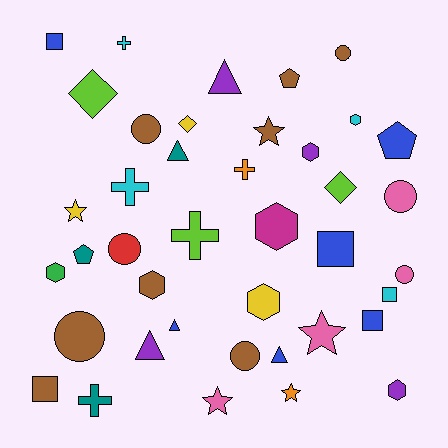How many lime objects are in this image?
There are 3 lime objects.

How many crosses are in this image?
There are 5 crosses.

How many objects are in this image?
There are 40 objects.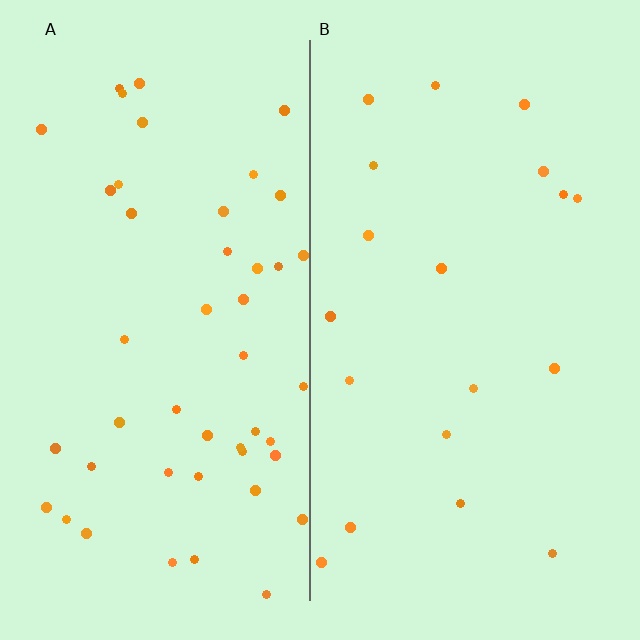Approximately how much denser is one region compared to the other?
Approximately 2.5× — region A over region B.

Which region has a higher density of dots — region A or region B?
A (the left).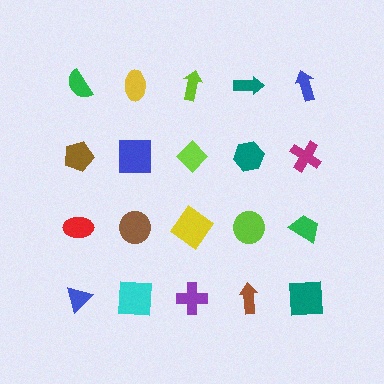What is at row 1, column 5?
A blue arrow.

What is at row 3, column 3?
A yellow diamond.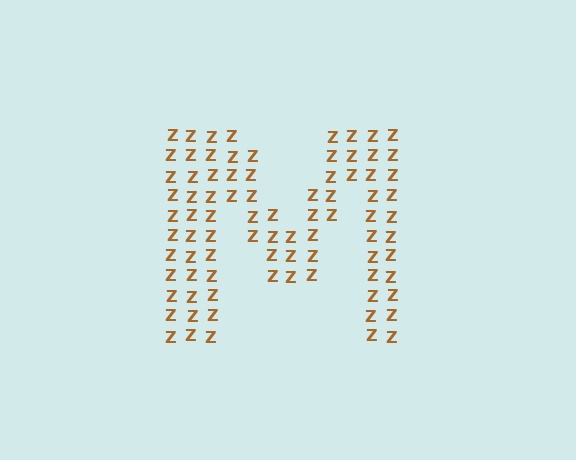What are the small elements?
The small elements are letter Z's.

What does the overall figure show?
The overall figure shows the letter M.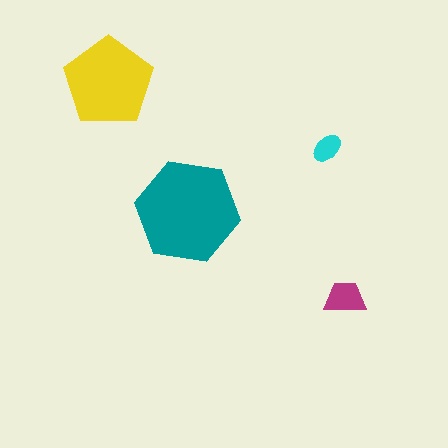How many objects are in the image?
There are 4 objects in the image.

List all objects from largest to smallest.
The teal hexagon, the yellow pentagon, the magenta trapezoid, the cyan ellipse.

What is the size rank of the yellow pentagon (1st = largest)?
2nd.